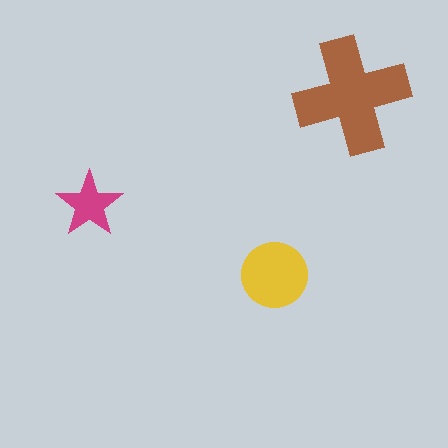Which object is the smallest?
The magenta star.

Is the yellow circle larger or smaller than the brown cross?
Smaller.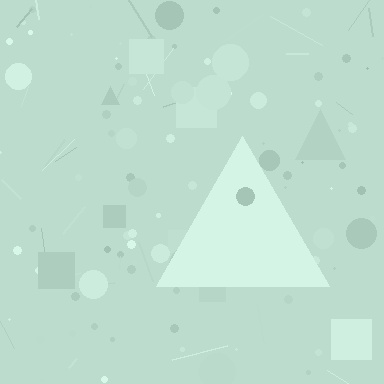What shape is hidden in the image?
A triangle is hidden in the image.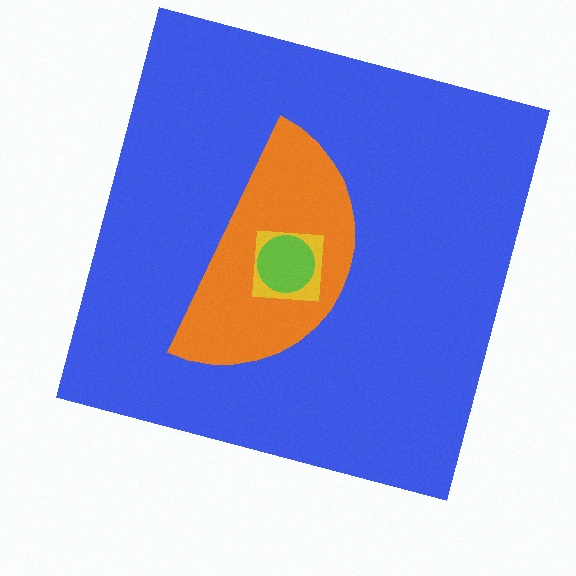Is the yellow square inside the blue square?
Yes.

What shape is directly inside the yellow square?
The lime circle.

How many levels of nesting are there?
4.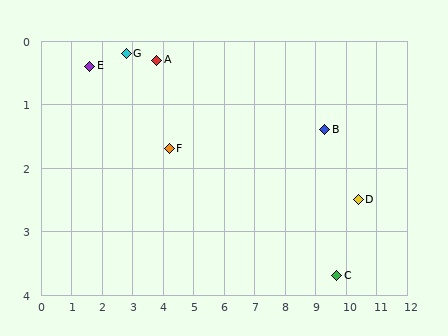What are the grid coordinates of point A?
Point A is at approximately (3.8, 0.3).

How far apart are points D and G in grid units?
Points D and G are about 7.9 grid units apart.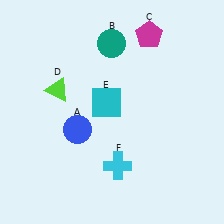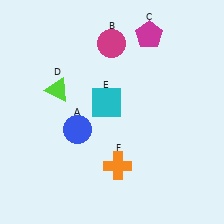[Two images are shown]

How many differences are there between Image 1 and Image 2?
There are 2 differences between the two images.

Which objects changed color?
B changed from teal to magenta. F changed from cyan to orange.